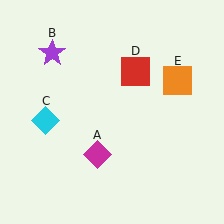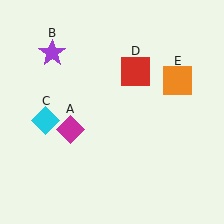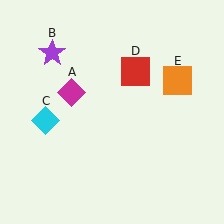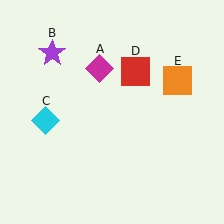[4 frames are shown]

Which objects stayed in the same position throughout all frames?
Purple star (object B) and cyan diamond (object C) and red square (object D) and orange square (object E) remained stationary.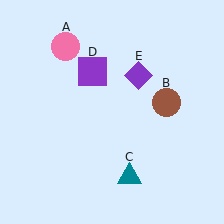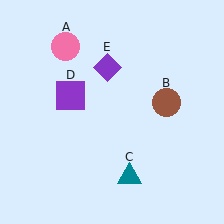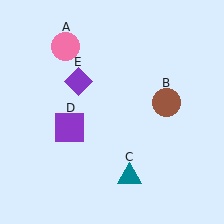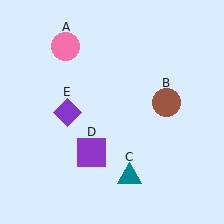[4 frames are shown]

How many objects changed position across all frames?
2 objects changed position: purple square (object D), purple diamond (object E).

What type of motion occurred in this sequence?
The purple square (object D), purple diamond (object E) rotated counterclockwise around the center of the scene.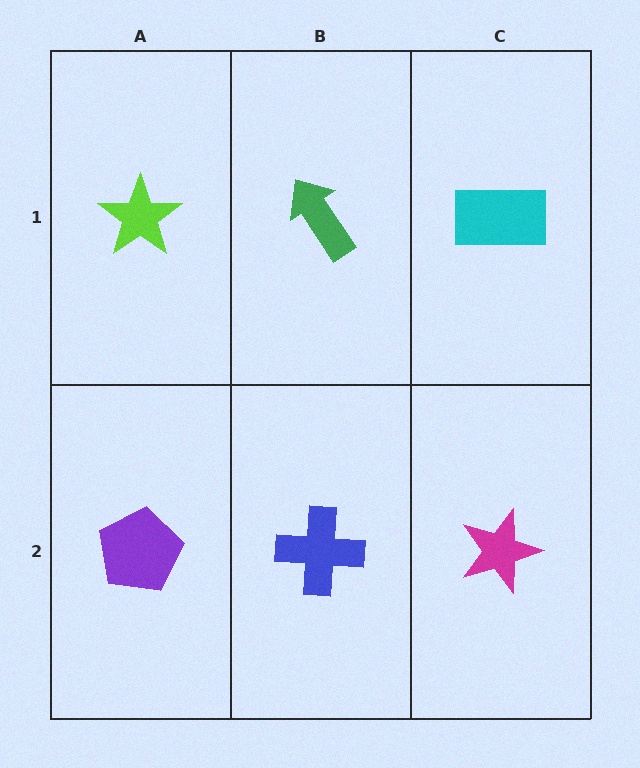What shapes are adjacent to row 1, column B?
A blue cross (row 2, column B), a lime star (row 1, column A), a cyan rectangle (row 1, column C).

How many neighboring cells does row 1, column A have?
2.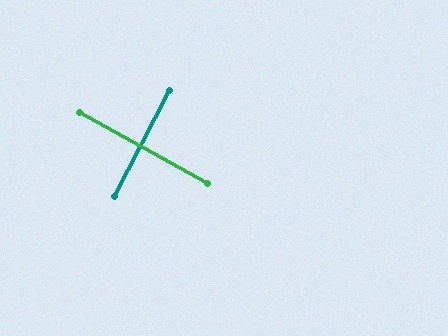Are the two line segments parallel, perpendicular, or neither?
Perpendicular — they meet at approximately 89°.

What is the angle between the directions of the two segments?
Approximately 89 degrees.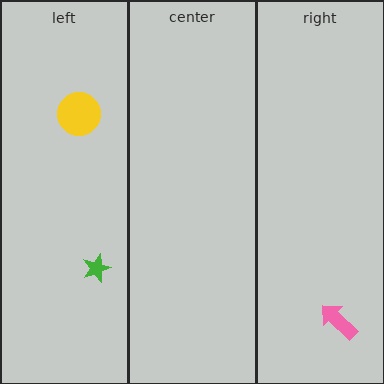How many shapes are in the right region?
1.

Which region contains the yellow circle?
The left region.